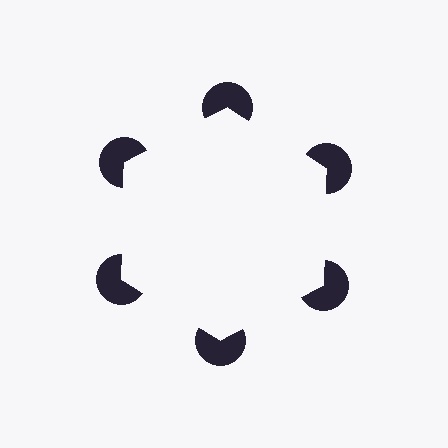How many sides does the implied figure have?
6 sides.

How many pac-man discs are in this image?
There are 6 — one at each vertex of the illusory hexagon.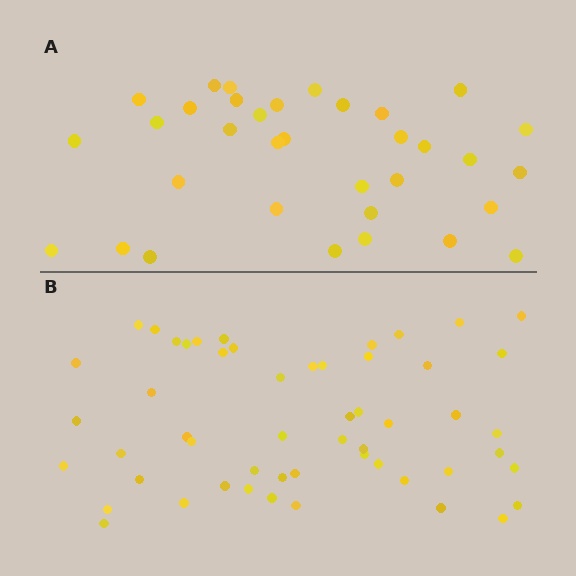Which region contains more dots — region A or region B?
Region B (the bottom region) has more dots.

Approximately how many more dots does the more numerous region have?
Region B has approximately 20 more dots than region A.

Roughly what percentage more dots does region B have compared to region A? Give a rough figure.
About 55% more.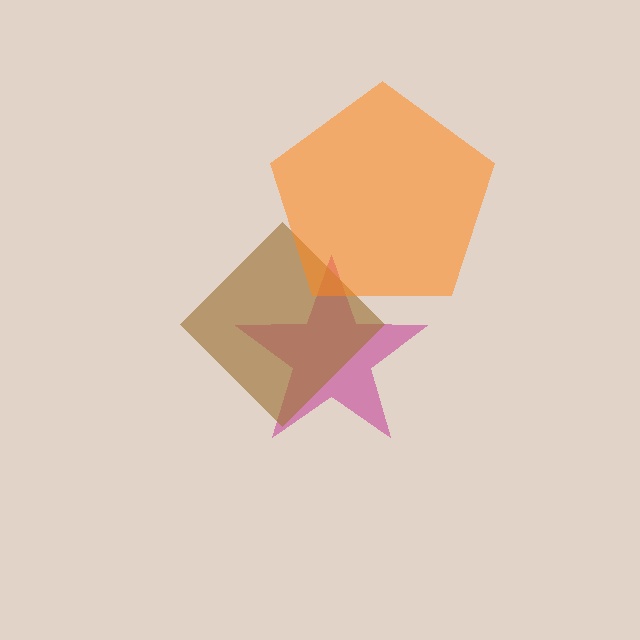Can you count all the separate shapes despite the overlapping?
Yes, there are 3 separate shapes.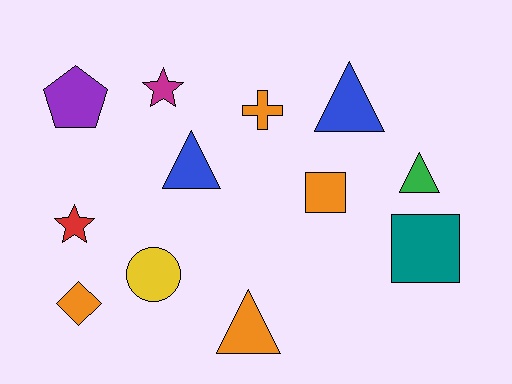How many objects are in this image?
There are 12 objects.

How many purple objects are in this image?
There is 1 purple object.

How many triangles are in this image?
There are 4 triangles.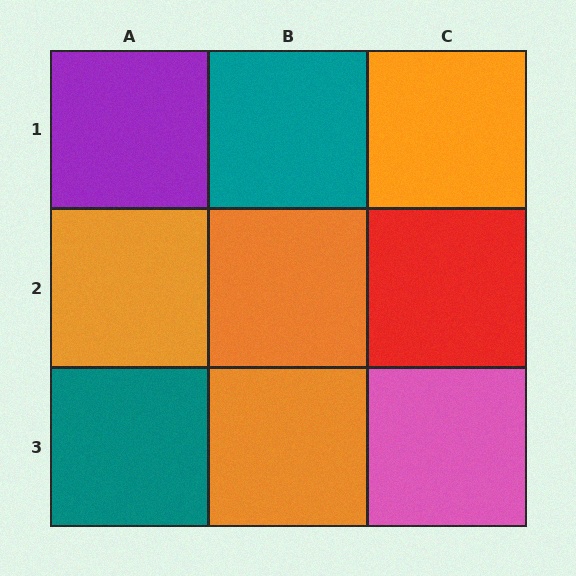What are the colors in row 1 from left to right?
Purple, teal, orange.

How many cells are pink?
1 cell is pink.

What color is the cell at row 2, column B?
Orange.